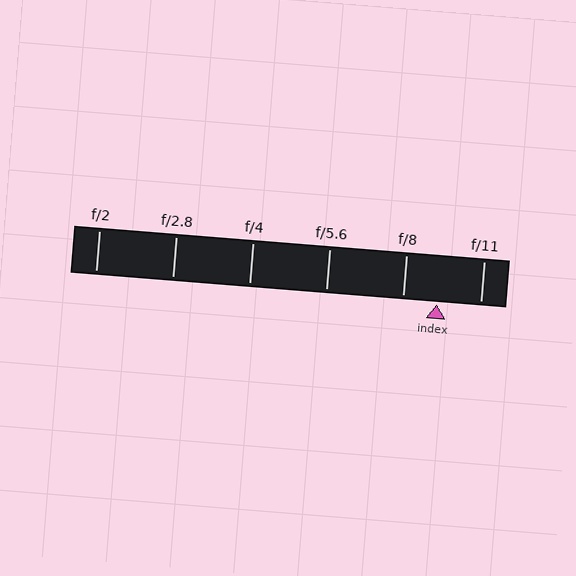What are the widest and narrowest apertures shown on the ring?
The widest aperture shown is f/2 and the narrowest is f/11.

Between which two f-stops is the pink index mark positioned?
The index mark is between f/8 and f/11.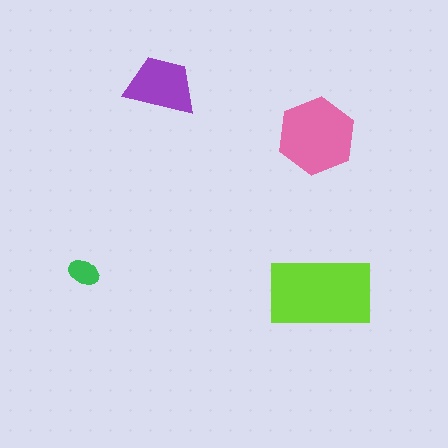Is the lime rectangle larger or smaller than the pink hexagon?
Larger.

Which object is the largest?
The lime rectangle.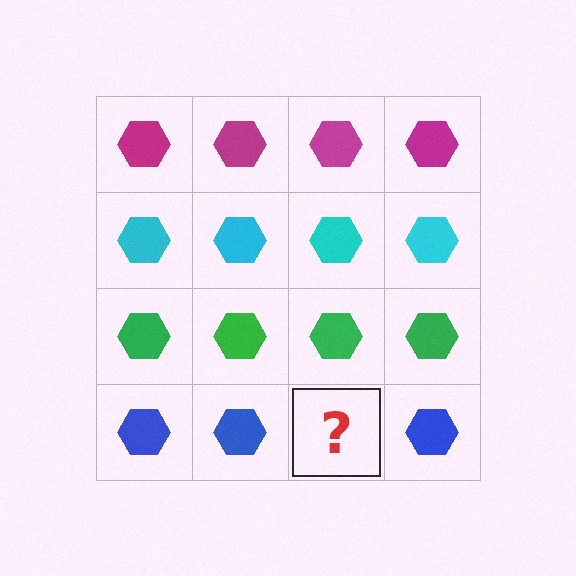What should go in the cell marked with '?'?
The missing cell should contain a blue hexagon.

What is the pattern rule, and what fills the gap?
The rule is that each row has a consistent color. The gap should be filled with a blue hexagon.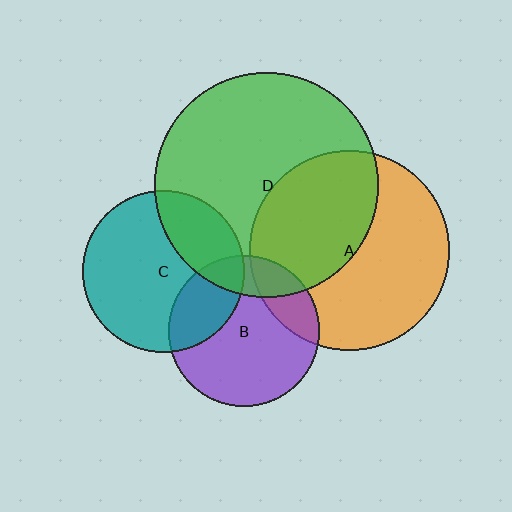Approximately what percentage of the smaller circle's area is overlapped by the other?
Approximately 45%.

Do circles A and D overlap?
Yes.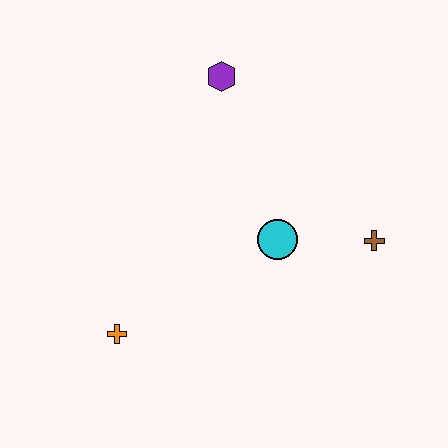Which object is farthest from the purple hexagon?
The orange cross is farthest from the purple hexagon.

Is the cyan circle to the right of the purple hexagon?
Yes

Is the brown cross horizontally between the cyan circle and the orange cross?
No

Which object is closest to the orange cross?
The cyan circle is closest to the orange cross.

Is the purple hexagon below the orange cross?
No